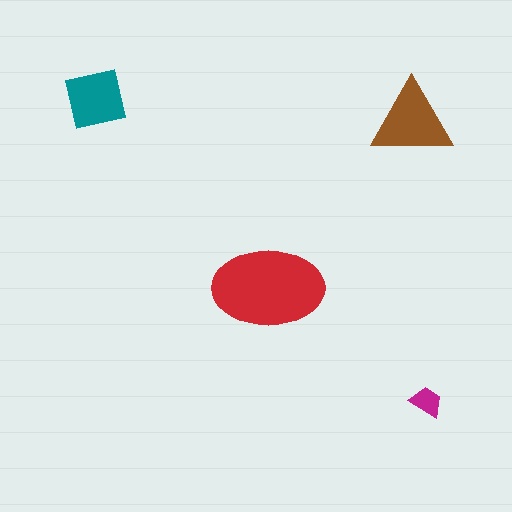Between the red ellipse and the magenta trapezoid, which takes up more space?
The red ellipse.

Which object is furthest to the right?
The magenta trapezoid is rightmost.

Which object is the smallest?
The magenta trapezoid.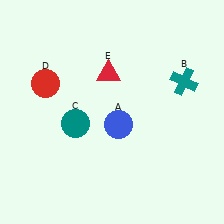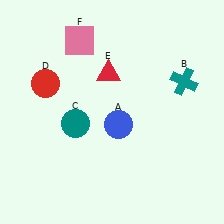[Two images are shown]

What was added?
A pink square (F) was added in Image 2.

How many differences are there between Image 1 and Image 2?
There is 1 difference between the two images.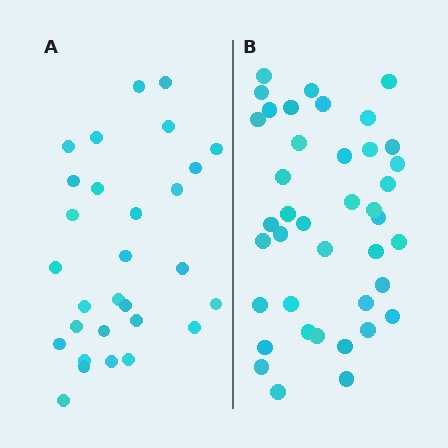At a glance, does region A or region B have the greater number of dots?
Region B (the right region) has more dots.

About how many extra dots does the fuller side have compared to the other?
Region B has roughly 12 or so more dots than region A.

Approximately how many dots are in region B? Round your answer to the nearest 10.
About 40 dots.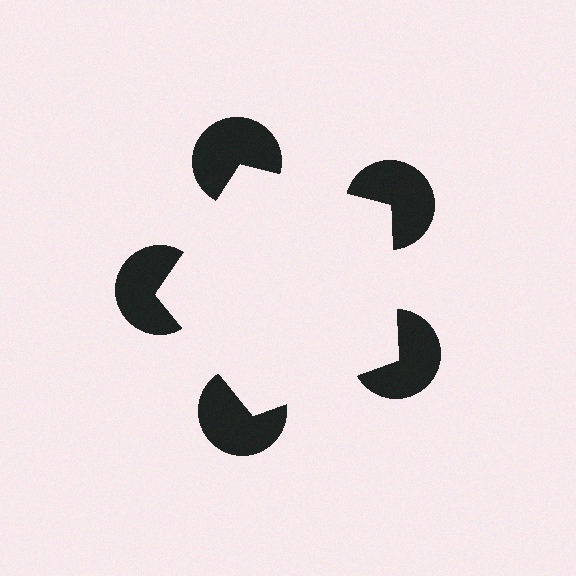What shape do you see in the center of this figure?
An illusory pentagon — its edges are inferred from the aligned wedge cuts in the pac-man discs, not physically drawn.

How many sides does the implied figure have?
5 sides.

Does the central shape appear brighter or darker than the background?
It typically appears slightly brighter than the background, even though no actual brightness change is drawn.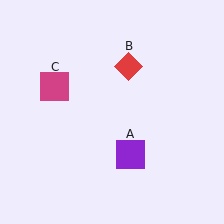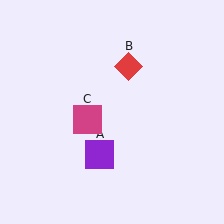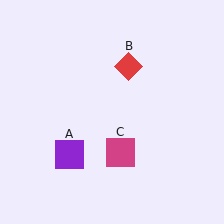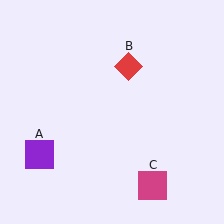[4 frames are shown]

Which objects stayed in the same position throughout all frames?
Red diamond (object B) remained stationary.